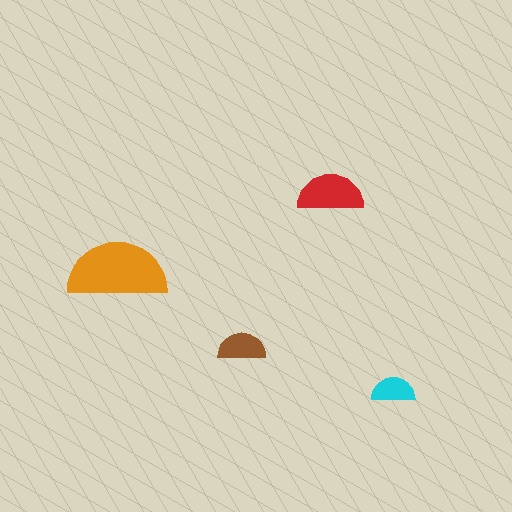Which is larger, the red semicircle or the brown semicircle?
The red one.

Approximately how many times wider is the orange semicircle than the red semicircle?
About 1.5 times wider.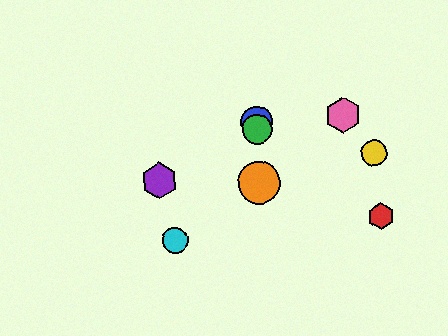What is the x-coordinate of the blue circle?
The blue circle is at x≈257.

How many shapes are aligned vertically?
3 shapes (the blue circle, the green circle, the orange circle) are aligned vertically.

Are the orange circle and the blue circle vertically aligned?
Yes, both are at x≈259.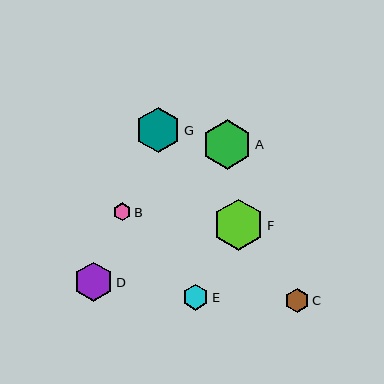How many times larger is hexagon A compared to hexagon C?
Hexagon A is approximately 2.0 times the size of hexagon C.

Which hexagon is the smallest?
Hexagon B is the smallest with a size of approximately 18 pixels.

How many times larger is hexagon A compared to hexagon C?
Hexagon A is approximately 2.0 times the size of hexagon C.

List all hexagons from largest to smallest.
From largest to smallest: F, A, G, D, E, C, B.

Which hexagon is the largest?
Hexagon F is the largest with a size of approximately 51 pixels.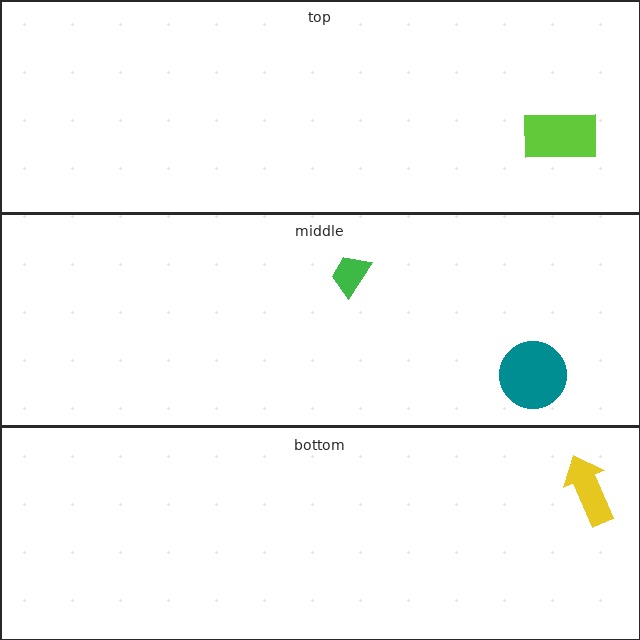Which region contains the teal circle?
The middle region.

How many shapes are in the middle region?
2.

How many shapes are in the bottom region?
1.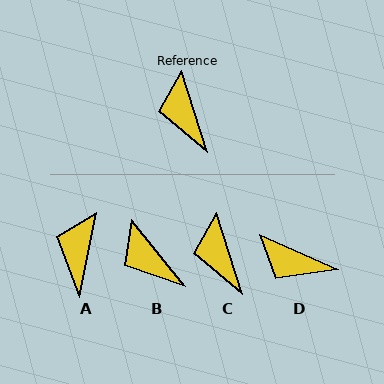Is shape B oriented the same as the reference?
No, it is off by about 21 degrees.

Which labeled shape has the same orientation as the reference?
C.